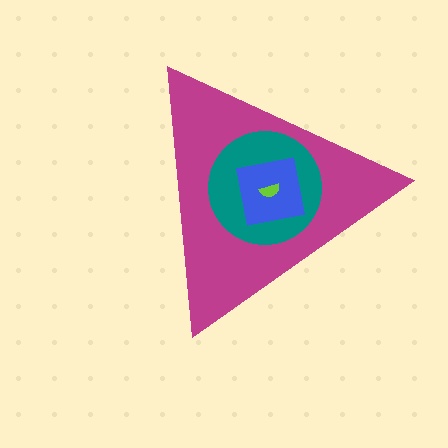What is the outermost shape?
The magenta triangle.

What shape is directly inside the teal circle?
The blue square.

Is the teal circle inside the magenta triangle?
Yes.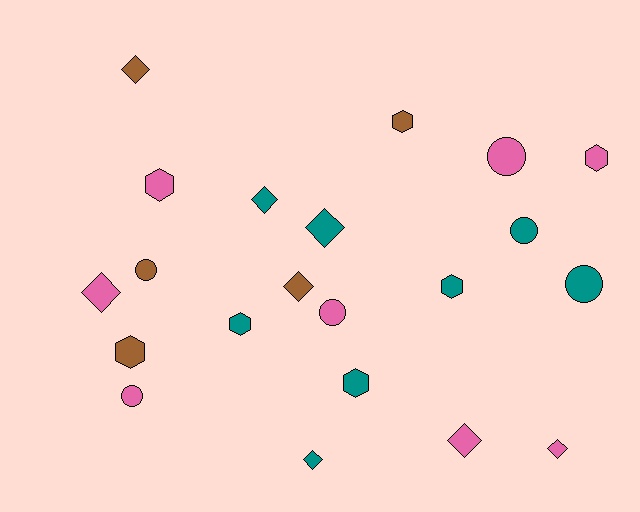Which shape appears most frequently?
Diamond, with 8 objects.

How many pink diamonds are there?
There are 3 pink diamonds.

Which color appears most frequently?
Pink, with 8 objects.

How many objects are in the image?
There are 21 objects.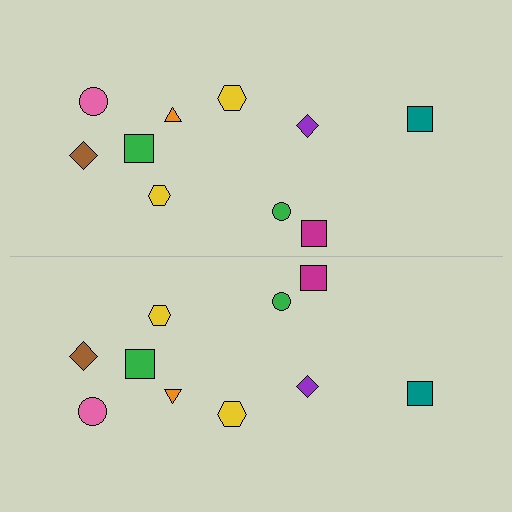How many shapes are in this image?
There are 20 shapes in this image.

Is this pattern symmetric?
Yes, this pattern has bilateral (reflection) symmetry.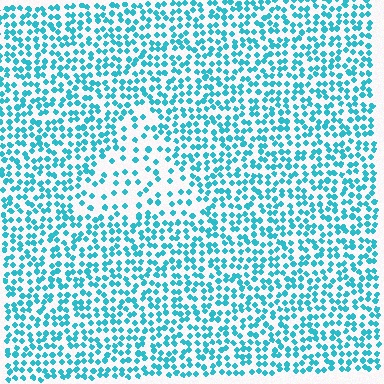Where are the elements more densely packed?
The elements are more densely packed outside the triangle boundary.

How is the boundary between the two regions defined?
The boundary is defined by a change in element density (approximately 2.1x ratio). All elements are the same color, size, and shape.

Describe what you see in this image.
The image contains small cyan elements arranged at two different densities. A triangle-shaped region is visible where the elements are less densely packed than the surrounding area.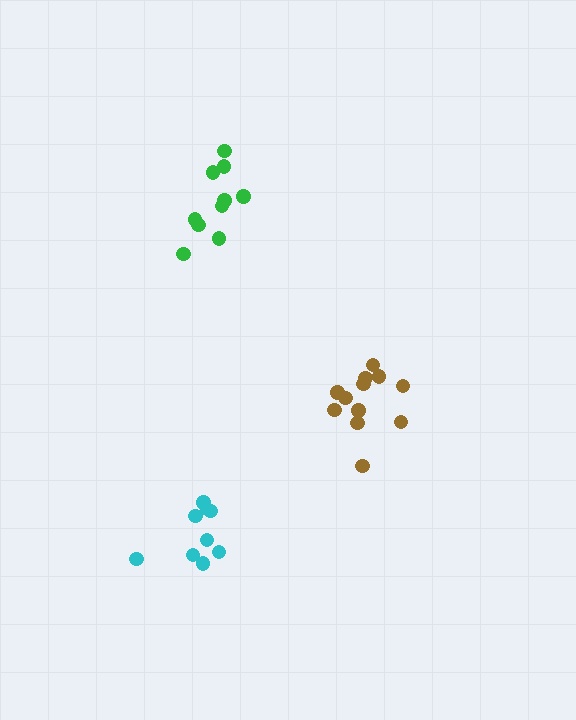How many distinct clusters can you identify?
There are 3 distinct clusters.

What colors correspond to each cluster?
The clusters are colored: cyan, green, brown.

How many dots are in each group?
Group 1: 9 dots, Group 2: 11 dots, Group 3: 12 dots (32 total).